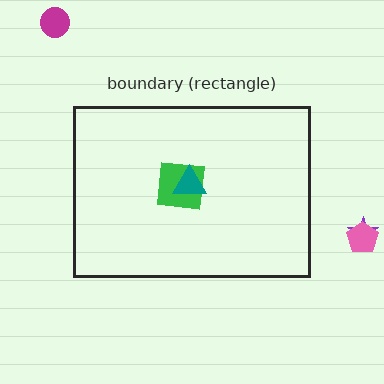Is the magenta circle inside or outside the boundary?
Outside.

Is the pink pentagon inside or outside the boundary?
Outside.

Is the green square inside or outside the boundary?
Inside.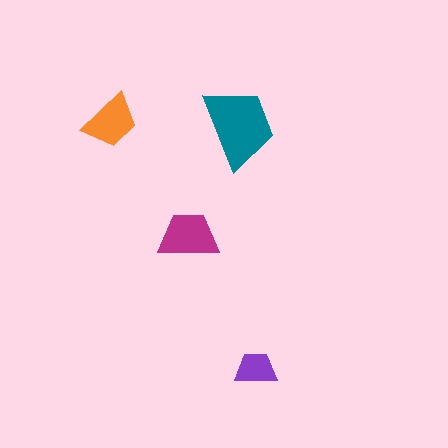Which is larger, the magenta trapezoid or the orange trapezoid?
The magenta one.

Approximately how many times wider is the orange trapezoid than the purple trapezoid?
About 1.5 times wider.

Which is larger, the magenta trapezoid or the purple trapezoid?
The magenta one.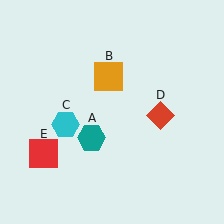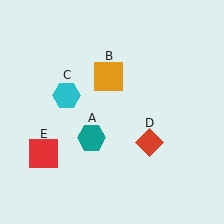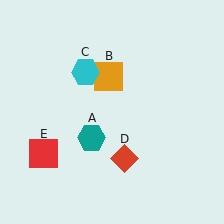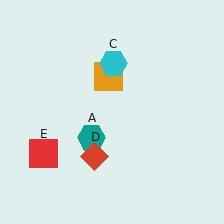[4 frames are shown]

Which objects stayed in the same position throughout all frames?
Teal hexagon (object A) and orange square (object B) and red square (object E) remained stationary.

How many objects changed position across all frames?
2 objects changed position: cyan hexagon (object C), red diamond (object D).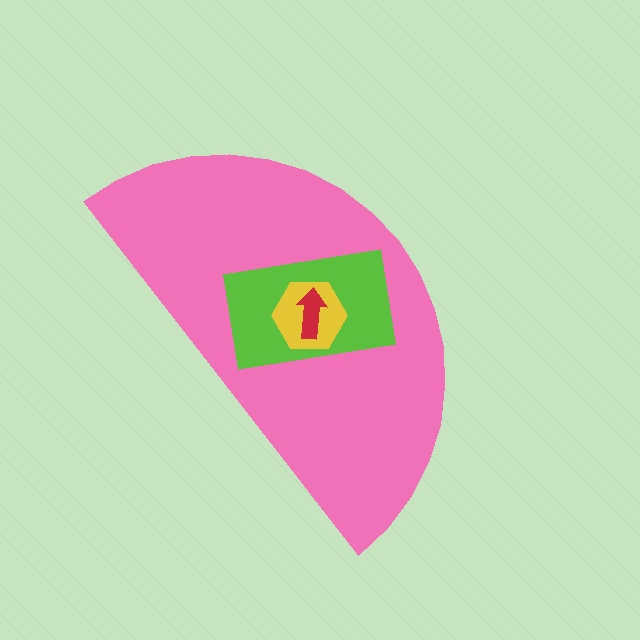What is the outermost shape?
The pink semicircle.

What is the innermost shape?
The red arrow.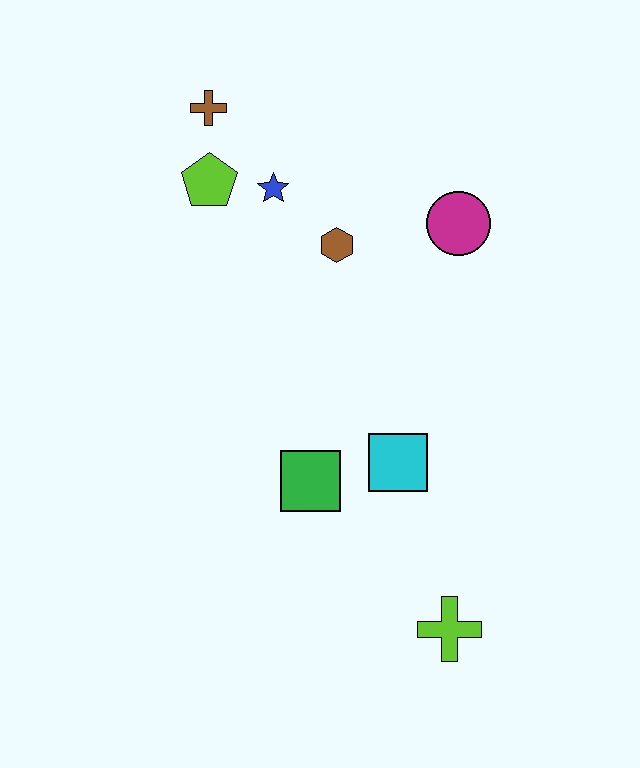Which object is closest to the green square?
The cyan square is closest to the green square.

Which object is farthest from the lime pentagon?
The lime cross is farthest from the lime pentagon.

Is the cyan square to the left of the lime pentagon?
No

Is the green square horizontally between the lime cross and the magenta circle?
No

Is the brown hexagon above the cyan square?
Yes